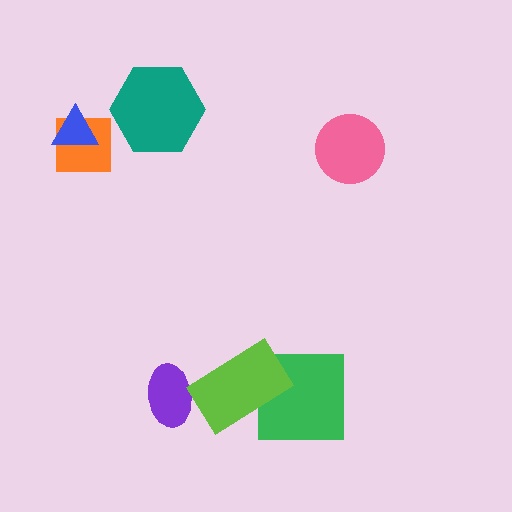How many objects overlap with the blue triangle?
1 object overlaps with the blue triangle.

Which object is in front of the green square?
The lime rectangle is in front of the green square.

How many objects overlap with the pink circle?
0 objects overlap with the pink circle.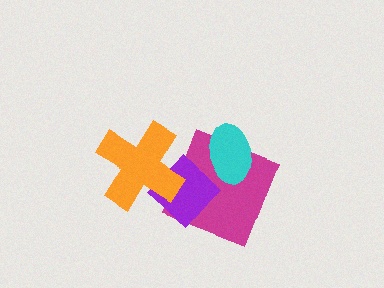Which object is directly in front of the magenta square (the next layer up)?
The cyan ellipse is directly in front of the magenta square.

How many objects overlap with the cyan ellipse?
2 objects overlap with the cyan ellipse.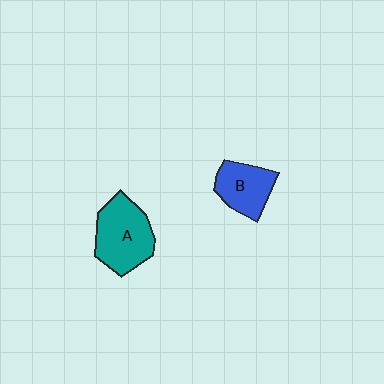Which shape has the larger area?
Shape A (teal).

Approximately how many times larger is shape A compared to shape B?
Approximately 1.4 times.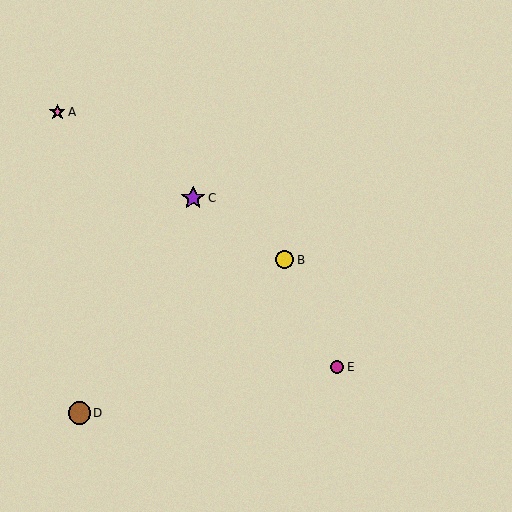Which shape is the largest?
The purple star (labeled C) is the largest.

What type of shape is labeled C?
Shape C is a purple star.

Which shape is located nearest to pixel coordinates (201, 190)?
The purple star (labeled C) at (193, 198) is nearest to that location.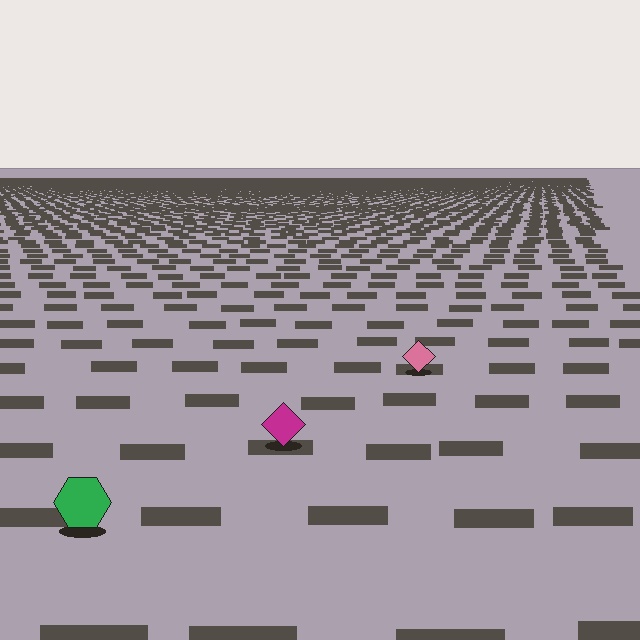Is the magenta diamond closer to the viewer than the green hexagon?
No. The green hexagon is closer — you can tell from the texture gradient: the ground texture is coarser near it.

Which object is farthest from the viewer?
The pink diamond is farthest from the viewer. It appears smaller and the ground texture around it is denser.